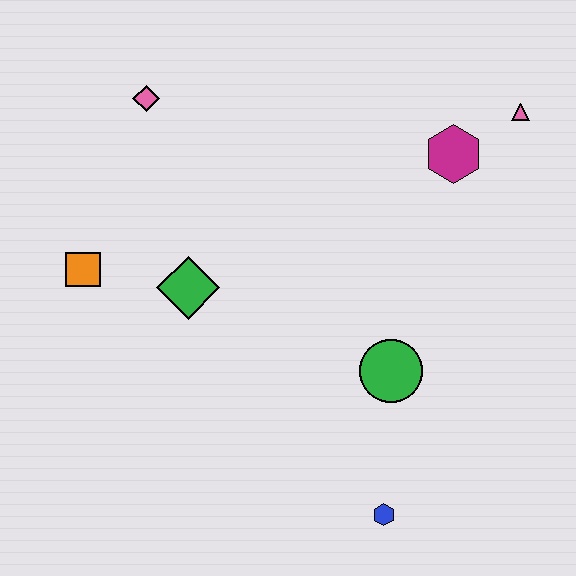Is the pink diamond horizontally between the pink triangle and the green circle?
No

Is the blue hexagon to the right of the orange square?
Yes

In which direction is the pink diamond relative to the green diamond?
The pink diamond is above the green diamond.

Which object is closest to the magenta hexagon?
The pink triangle is closest to the magenta hexagon.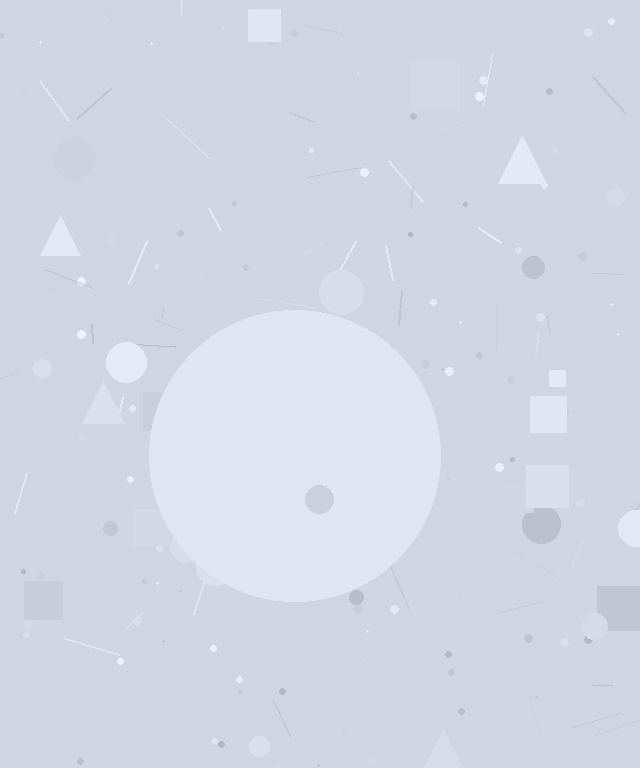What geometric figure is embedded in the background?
A circle is embedded in the background.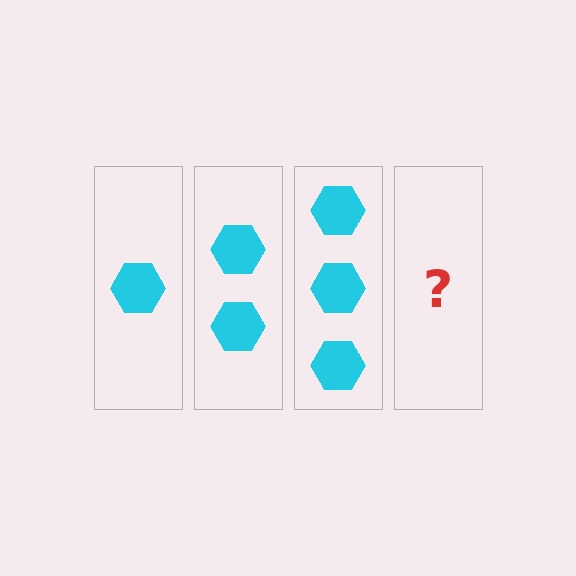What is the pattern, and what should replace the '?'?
The pattern is that each step adds one more hexagon. The '?' should be 4 hexagons.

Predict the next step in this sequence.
The next step is 4 hexagons.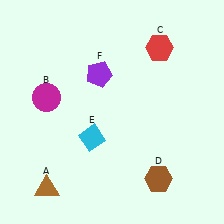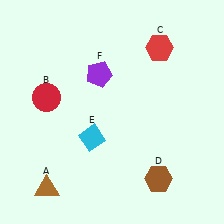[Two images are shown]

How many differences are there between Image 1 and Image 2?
There is 1 difference between the two images.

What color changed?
The circle (B) changed from magenta in Image 1 to red in Image 2.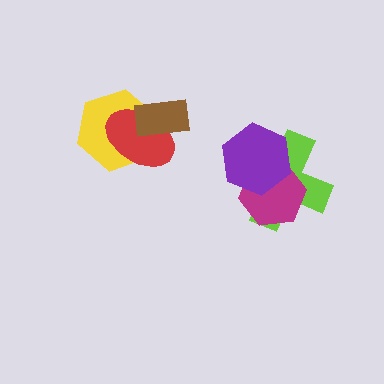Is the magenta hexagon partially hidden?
Yes, it is partially covered by another shape.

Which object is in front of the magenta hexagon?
The purple hexagon is in front of the magenta hexagon.